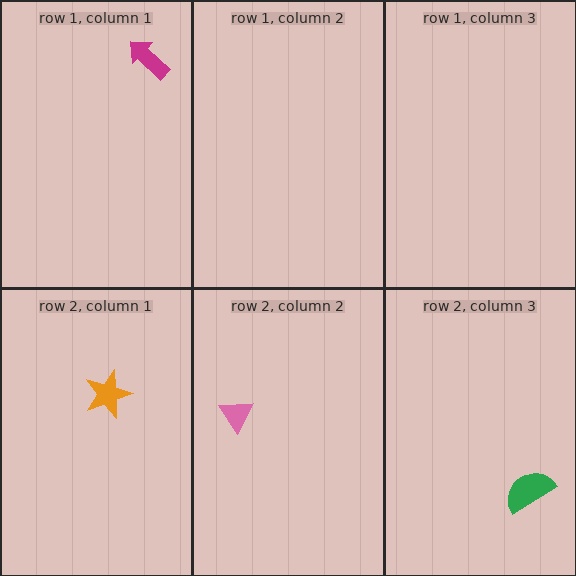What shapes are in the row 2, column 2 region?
The pink triangle.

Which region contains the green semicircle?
The row 2, column 3 region.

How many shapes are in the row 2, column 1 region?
1.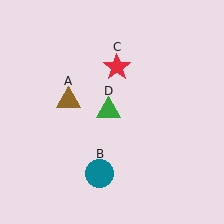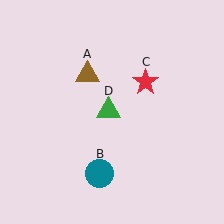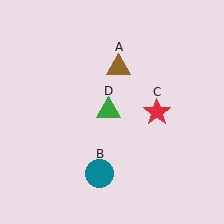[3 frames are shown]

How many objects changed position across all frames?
2 objects changed position: brown triangle (object A), red star (object C).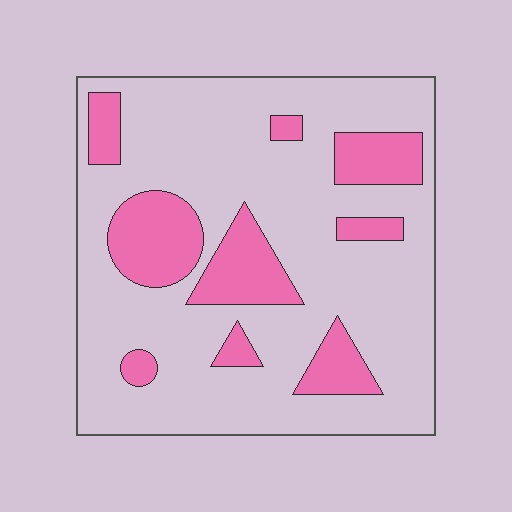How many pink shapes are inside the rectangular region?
9.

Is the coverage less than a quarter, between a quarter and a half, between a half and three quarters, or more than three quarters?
Less than a quarter.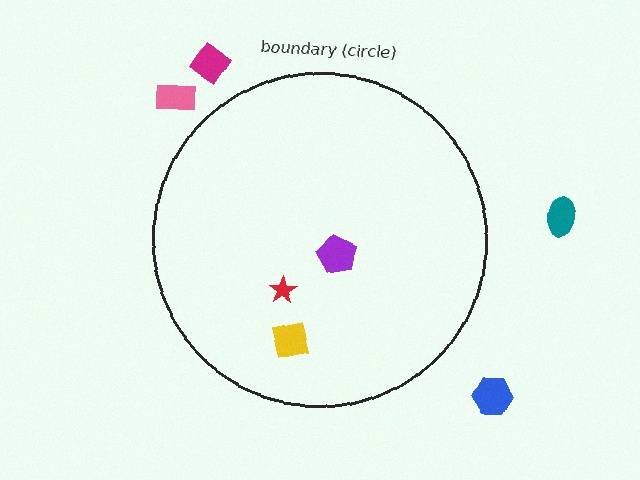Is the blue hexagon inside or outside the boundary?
Outside.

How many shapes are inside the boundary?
3 inside, 4 outside.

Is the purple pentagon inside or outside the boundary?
Inside.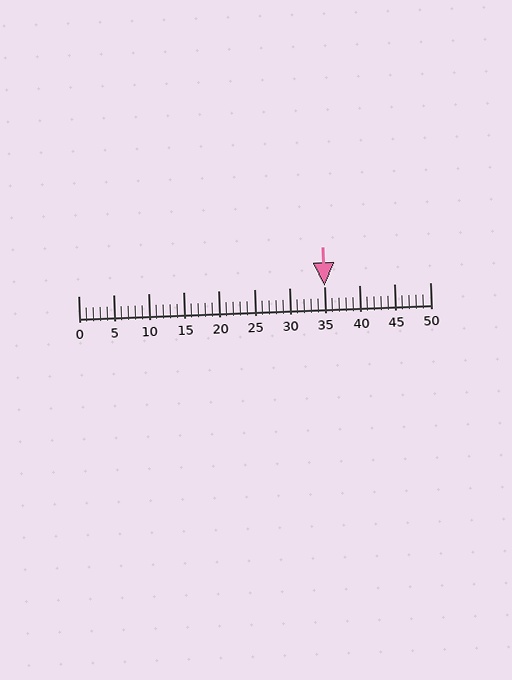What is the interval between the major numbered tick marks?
The major tick marks are spaced 5 units apart.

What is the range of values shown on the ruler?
The ruler shows values from 0 to 50.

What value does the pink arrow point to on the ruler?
The pink arrow points to approximately 35.